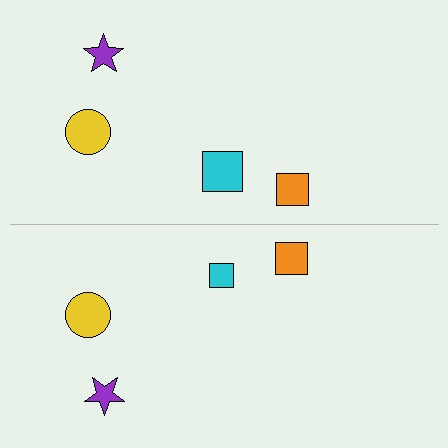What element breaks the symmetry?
The cyan square on the bottom side has a different size than its mirror counterpart.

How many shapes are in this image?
There are 8 shapes in this image.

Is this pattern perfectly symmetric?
No, the pattern is not perfectly symmetric. The cyan square on the bottom side has a different size than its mirror counterpart.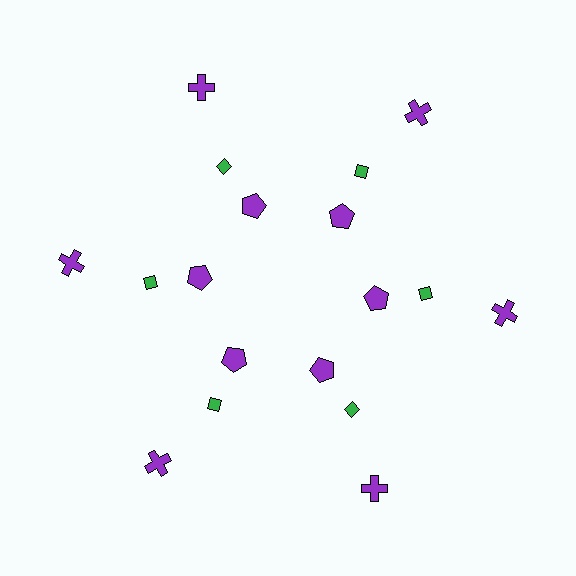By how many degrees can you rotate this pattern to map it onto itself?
The pattern maps onto itself every 60 degrees of rotation.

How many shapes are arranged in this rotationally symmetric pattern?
There are 18 shapes, arranged in 6 groups of 3.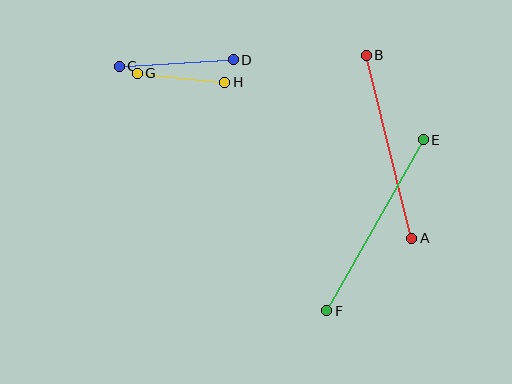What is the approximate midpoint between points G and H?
The midpoint is at approximately (181, 78) pixels.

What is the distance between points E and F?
The distance is approximately 196 pixels.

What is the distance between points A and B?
The distance is approximately 189 pixels.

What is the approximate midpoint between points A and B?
The midpoint is at approximately (389, 147) pixels.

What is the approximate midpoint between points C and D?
The midpoint is at approximately (176, 63) pixels.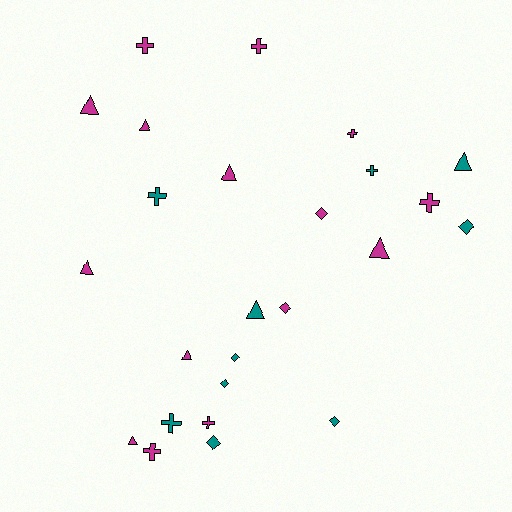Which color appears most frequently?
Magenta, with 15 objects.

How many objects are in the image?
There are 25 objects.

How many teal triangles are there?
There are 2 teal triangles.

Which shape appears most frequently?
Triangle, with 9 objects.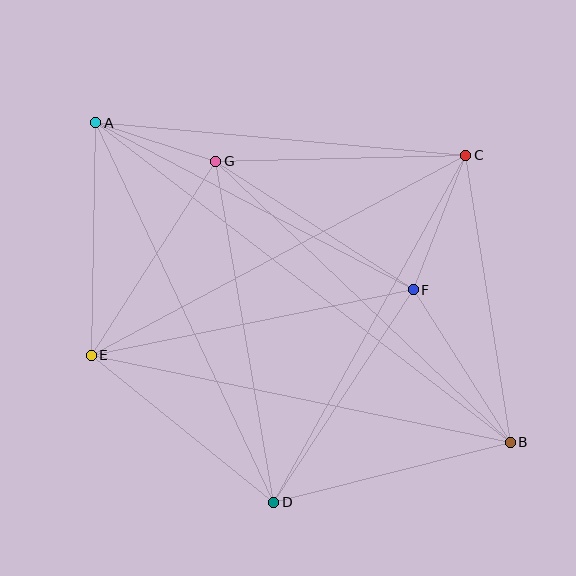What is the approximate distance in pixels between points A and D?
The distance between A and D is approximately 419 pixels.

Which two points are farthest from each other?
Points A and B are farthest from each other.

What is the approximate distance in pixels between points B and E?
The distance between B and E is approximately 428 pixels.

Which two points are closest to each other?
Points A and G are closest to each other.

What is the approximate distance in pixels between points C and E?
The distance between C and E is approximately 425 pixels.